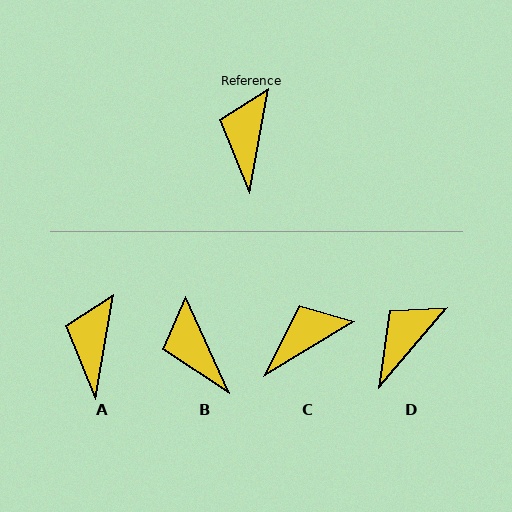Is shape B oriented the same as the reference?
No, it is off by about 34 degrees.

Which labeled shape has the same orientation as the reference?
A.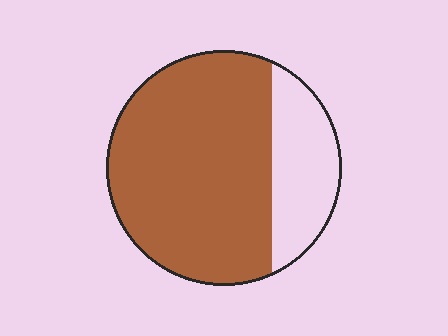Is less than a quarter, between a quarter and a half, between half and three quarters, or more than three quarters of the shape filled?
More than three quarters.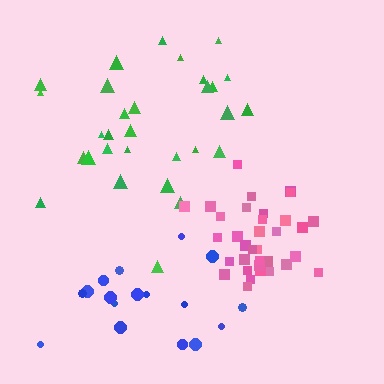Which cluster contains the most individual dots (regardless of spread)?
Pink (34).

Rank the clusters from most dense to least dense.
pink, green, blue.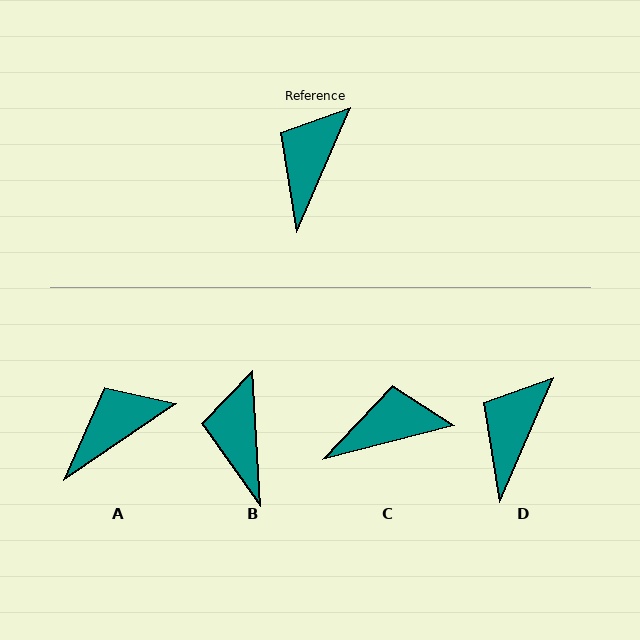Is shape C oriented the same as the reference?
No, it is off by about 52 degrees.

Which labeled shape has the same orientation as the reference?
D.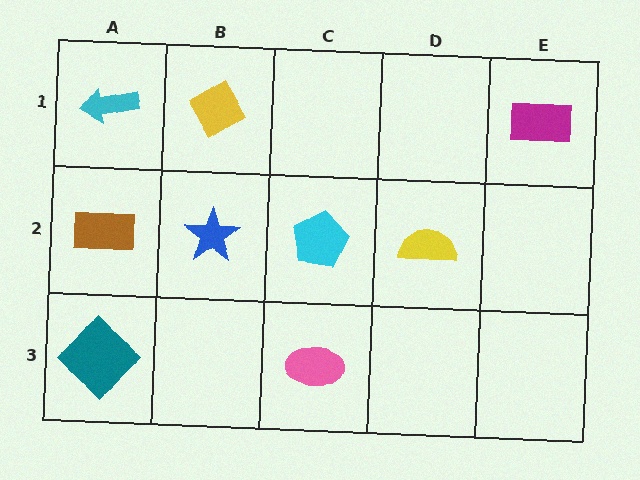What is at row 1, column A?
A cyan arrow.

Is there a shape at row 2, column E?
No, that cell is empty.